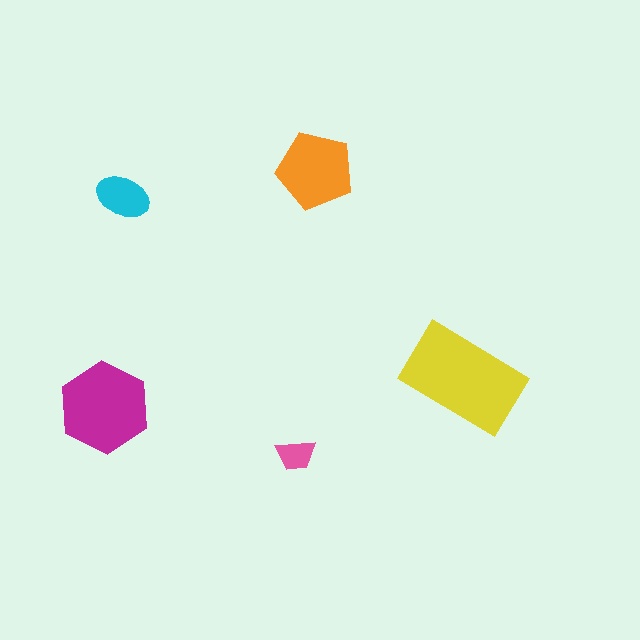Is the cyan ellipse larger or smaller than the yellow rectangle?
Smaller.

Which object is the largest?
The yellow rectangle.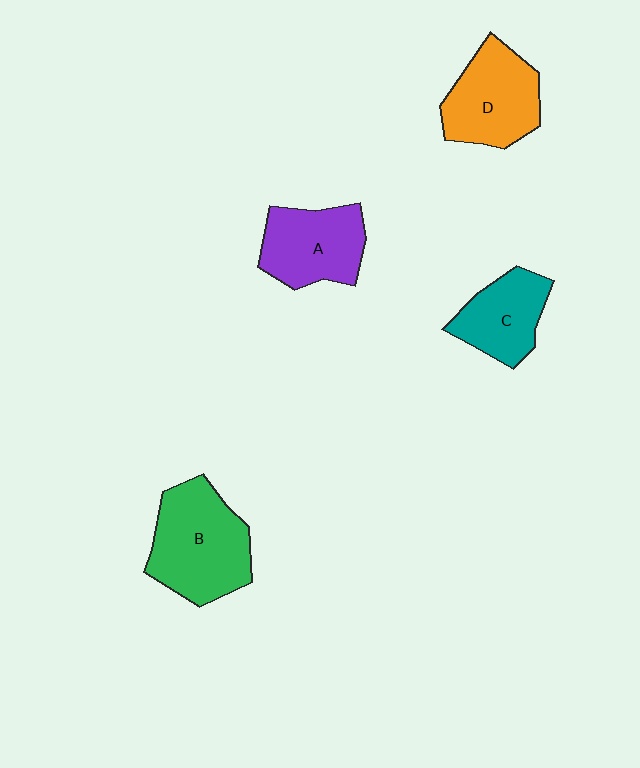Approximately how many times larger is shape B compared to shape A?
Approximately 1.3 times.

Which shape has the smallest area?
Shape C (teal).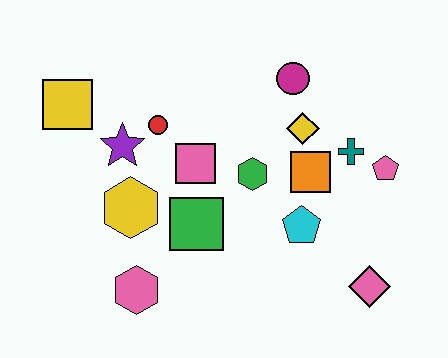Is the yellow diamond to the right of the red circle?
Yes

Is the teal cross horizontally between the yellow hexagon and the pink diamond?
Yes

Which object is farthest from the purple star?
The pink diamond is farthest from the purple star.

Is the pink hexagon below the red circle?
Yes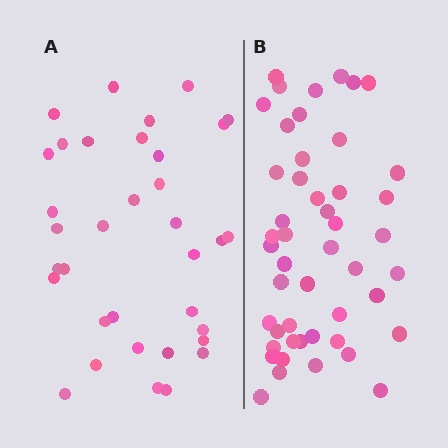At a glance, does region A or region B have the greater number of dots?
Region B (the right region) has more dots.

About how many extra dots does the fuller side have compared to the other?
Region B has approximately 15 more dots than region A.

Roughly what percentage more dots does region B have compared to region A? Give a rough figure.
About 35% more.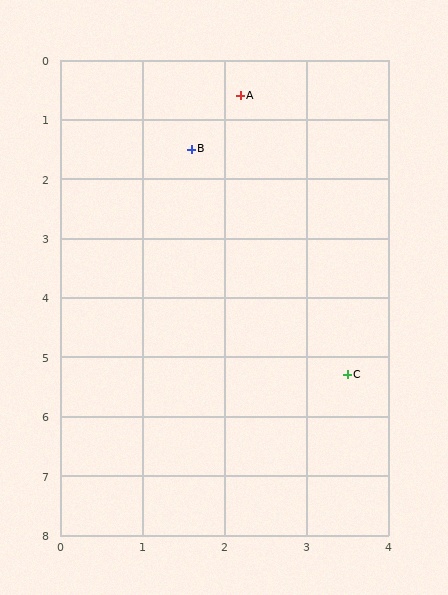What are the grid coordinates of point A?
Point A is at approximately (2.2, 0.6).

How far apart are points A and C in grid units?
Points A and C are about 4.9 grid units apart.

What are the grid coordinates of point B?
Point B is at approximately (1.6, 1.5).